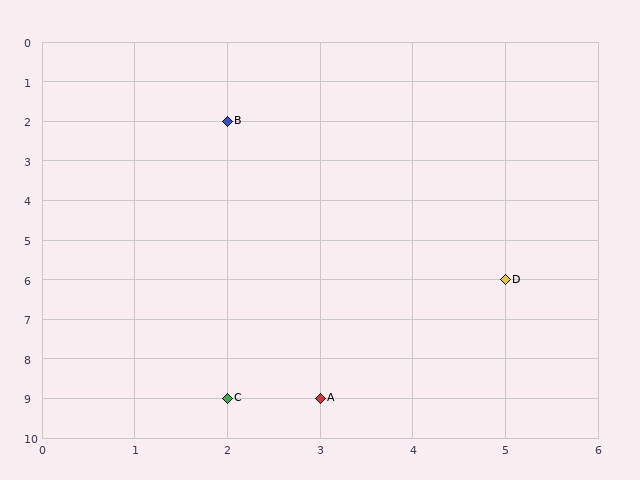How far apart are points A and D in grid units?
Points A and D are 2 columns and 3 rows apart (about 3.6 grid units diagonally).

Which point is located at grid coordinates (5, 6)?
Point D is at (5, 6).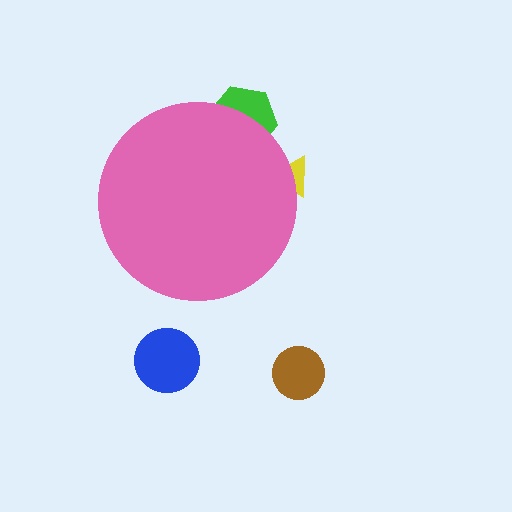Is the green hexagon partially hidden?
Yes, the green hexagon is partially hidden behind the pink circle.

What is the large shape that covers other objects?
A pink circle.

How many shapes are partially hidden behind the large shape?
2 shapes are partially hidden.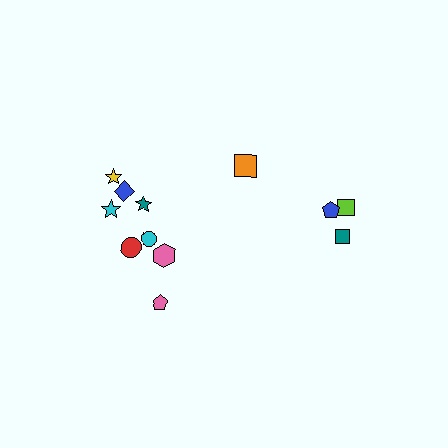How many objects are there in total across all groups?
There are 12 objects.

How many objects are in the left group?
There are 8 objects.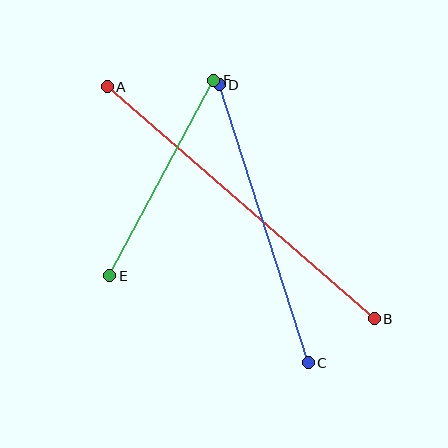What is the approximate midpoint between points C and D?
The midpoint is at approximately (264, 224) pixels.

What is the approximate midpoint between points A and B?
The midpoint is at approximately (241, 203) pixels.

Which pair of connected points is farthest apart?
Points A and B are farthest apart.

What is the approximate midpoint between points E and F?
The midpoint is at approximately (162, 178) pixels.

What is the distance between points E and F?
The distance is approximately 222 pixels.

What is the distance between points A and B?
The distance is approximately 354 pixels.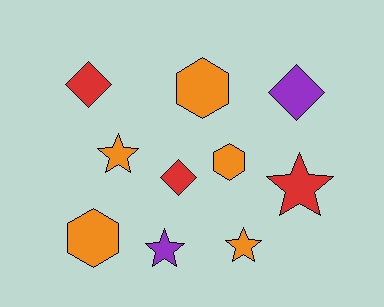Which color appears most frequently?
Orange, with 5 objects.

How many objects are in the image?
There are 10 objects.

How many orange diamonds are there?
There are no orange diamonds.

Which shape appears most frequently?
Star, with 4 objects.